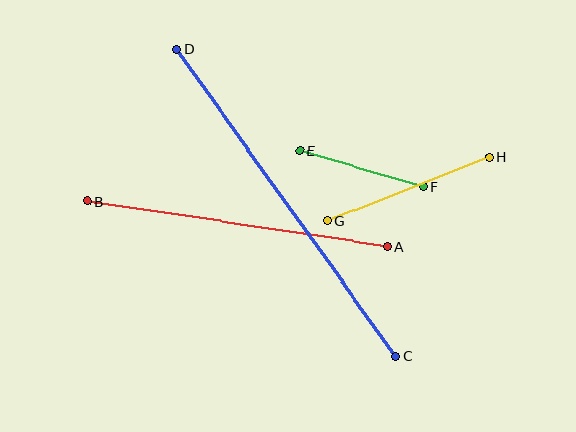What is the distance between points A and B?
The distance is approximately 303 pixels.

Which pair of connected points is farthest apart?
Points C and D are farthest apart.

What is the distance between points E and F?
The distance is approximately 129 pixels.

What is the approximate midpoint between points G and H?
The midpoint is at approximately (408, 189) pixels.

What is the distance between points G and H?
The distance is approximately 175 pixels.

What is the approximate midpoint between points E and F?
The midpoint is at approximately (362, 169) pixels.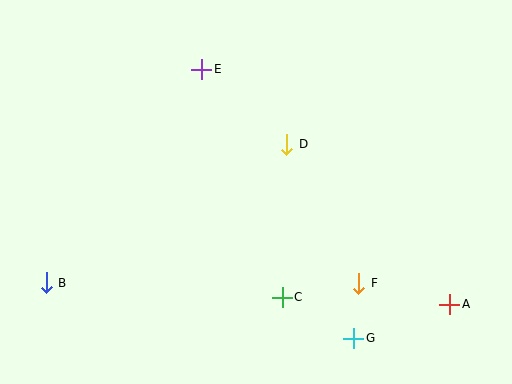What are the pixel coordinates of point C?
Point C is at (282, 297).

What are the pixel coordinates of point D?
Point D is at (287, 144).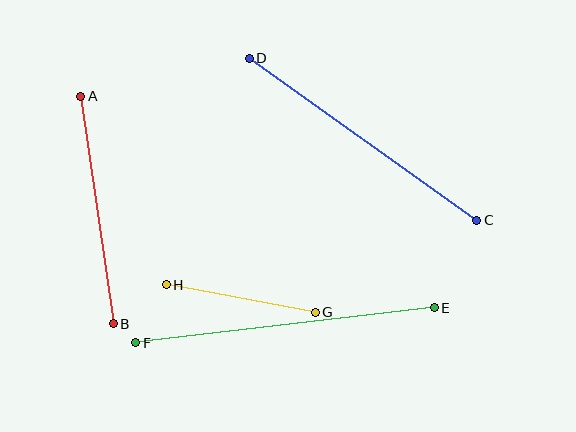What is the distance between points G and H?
The distance is approximately 152 pixels.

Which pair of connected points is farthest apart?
Points E and F are farthest apart.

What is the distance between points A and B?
The distance is approximately 230 pixels.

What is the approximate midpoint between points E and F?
The midpoint is at approximately (285, 325) pixels.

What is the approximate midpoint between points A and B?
The midpoint is at approximately (97, 210) pixels.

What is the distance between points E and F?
The distance is approximately 301 pixels.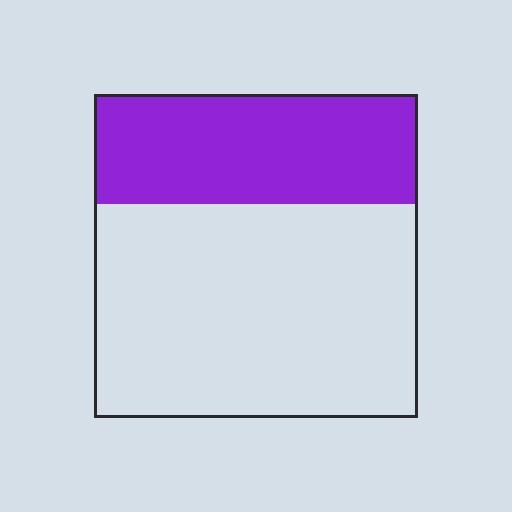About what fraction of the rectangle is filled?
About one third (1/3).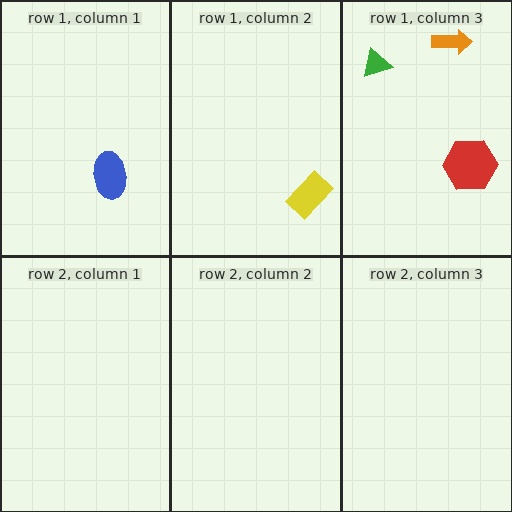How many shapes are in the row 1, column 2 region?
1.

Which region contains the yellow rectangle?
The row 1, column 2 region.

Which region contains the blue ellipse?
The row 1, column 1 region.